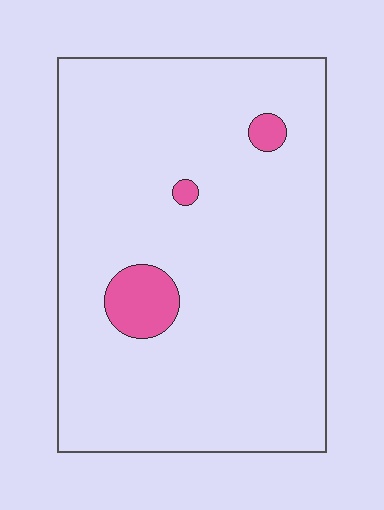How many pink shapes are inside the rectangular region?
3.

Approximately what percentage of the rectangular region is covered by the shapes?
Approximately 5%.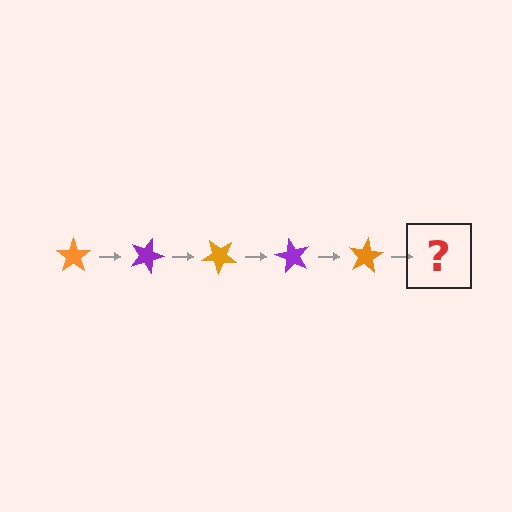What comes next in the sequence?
The next element should be a purple star, rotated 100 degrees from the start.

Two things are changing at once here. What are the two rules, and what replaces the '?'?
The two rules are that it rotates 20 degrees each step and the color cycles through orange and purple. The '?' should be a purple star, rotated 100 degrees from the start.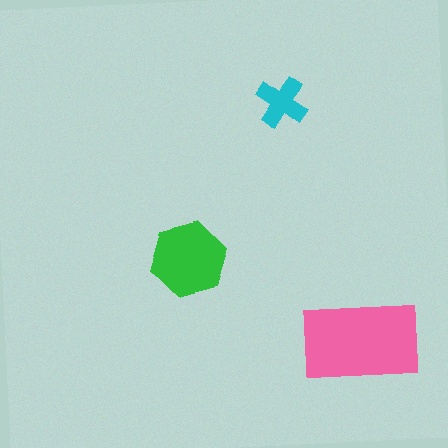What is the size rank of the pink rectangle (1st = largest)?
1st.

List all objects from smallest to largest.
The cyan cross, the green hexagon, the pink rectangle.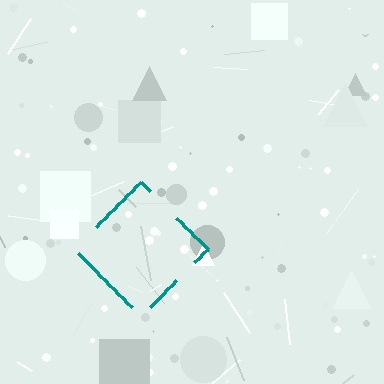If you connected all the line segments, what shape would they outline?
They would outline a diamond.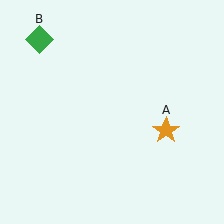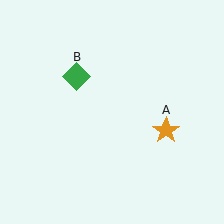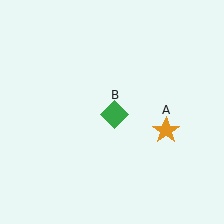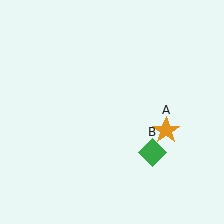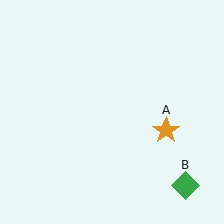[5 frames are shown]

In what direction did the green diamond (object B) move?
The green diamond (object B) moved down and to the right.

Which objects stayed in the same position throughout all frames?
Orange star (object A) remained stationary.